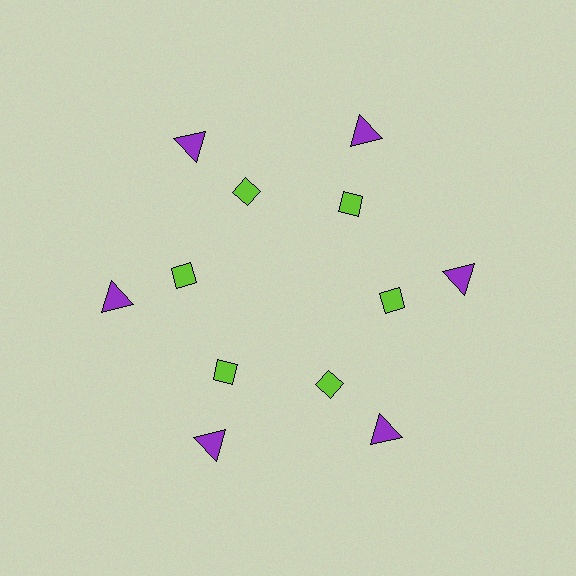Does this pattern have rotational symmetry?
Yes, this pattern has 6-fold rotational symmetry. It looks the same after rotating 60 degrees around the center.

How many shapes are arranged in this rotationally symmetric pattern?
There are 12 shapes, arranged in 6 groups of 2.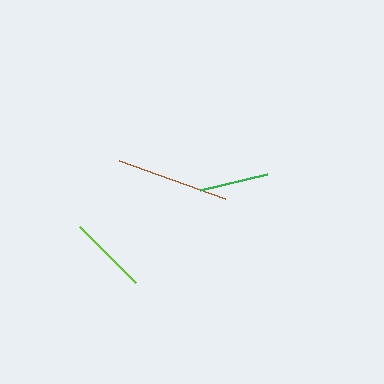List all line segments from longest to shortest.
From longest to shortest: brown, lime, green.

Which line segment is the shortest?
The green line is the shortest at approximately 69 pixels.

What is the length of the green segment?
The green segment is approximately 69 pixels long.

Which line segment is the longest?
The brown line is the longest at approximately 113 pixels.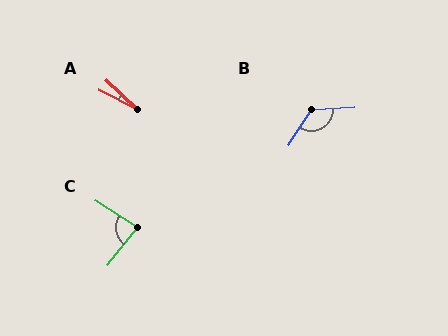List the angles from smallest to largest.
A (16°), C (85°), B (125°).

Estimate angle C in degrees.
Approximately 85 degrees.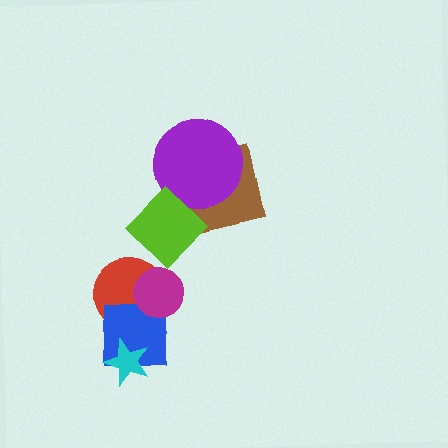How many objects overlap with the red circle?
2 objects overlap with the red circle.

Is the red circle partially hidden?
Yes, it is partially covered by another shape.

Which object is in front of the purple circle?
The lime diamond is in front of the purple circle.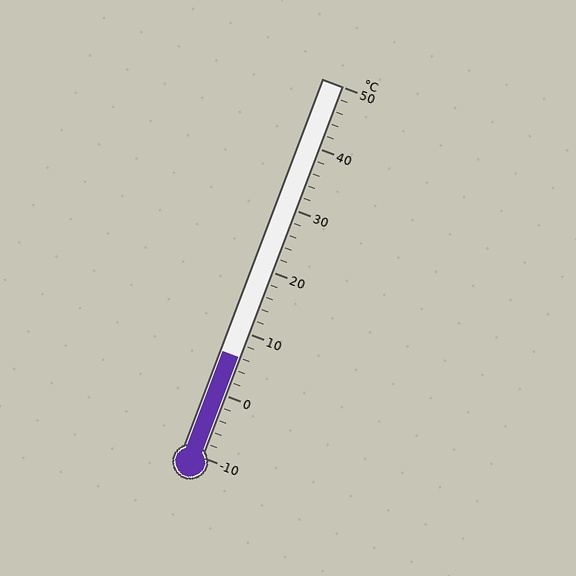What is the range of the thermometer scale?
The thermometer scale ranges from -10°C to 50°C.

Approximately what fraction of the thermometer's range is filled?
The thermometer is filled to approximately 25% of its range.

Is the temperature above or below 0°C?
The temperature is above 0°C.